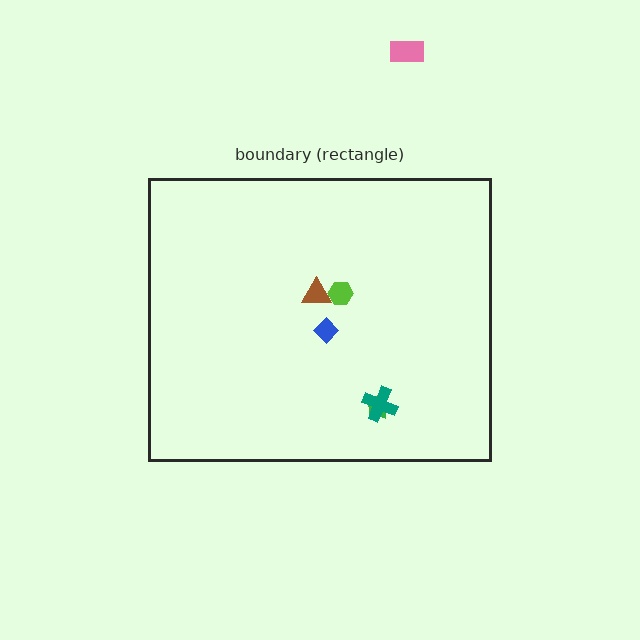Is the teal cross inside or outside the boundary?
Inside.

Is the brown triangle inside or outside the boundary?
Inside.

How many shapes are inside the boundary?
5 inside, 1 outside.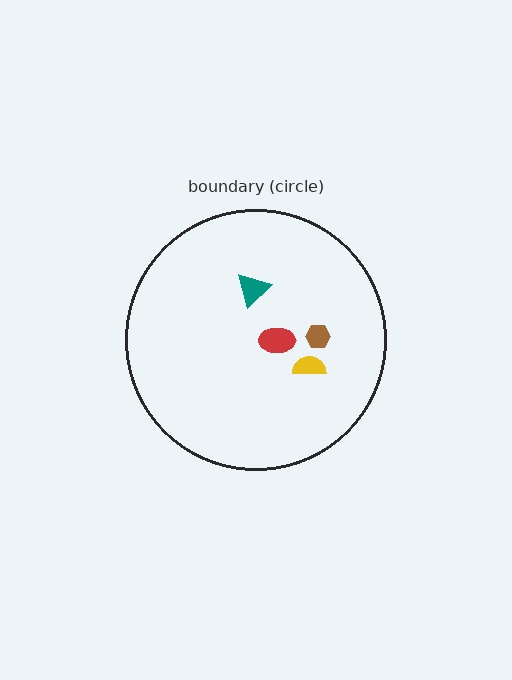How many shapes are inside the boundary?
4 inside, 0 outside.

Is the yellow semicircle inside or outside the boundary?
Inside.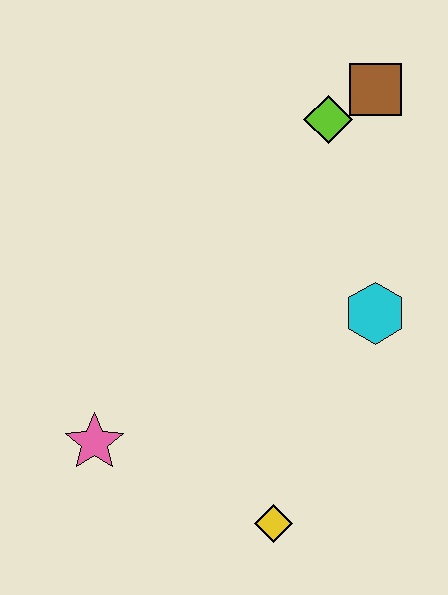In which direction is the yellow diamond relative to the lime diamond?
The yellow diamond is below the lime diamond.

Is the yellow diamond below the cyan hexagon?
Yes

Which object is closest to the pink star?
The yellow diamond is closest to the pink star.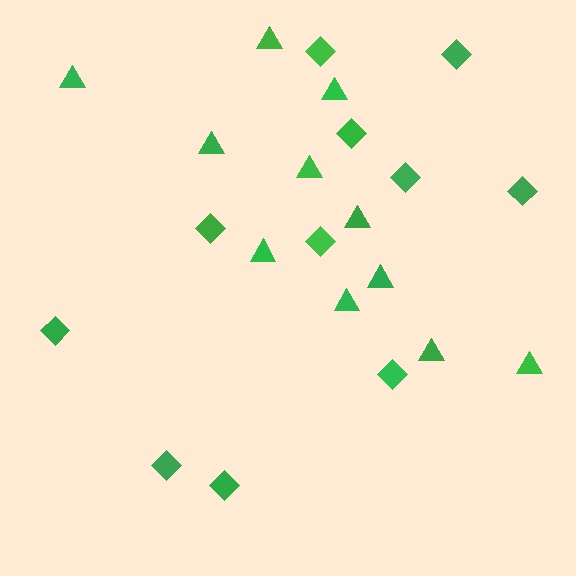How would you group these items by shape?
There are 2 groups: one group of triangles (11) and one group of diamonds (11).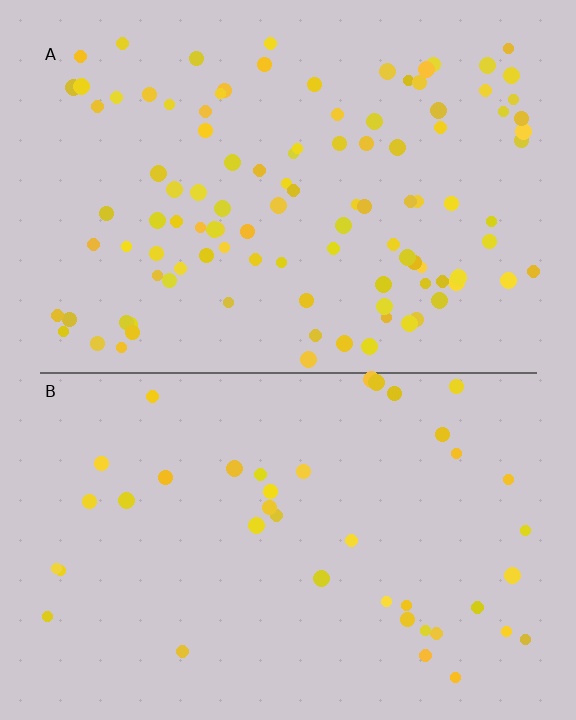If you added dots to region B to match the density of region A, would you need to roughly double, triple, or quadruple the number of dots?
Approximately triple.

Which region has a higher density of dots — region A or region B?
A (the top).